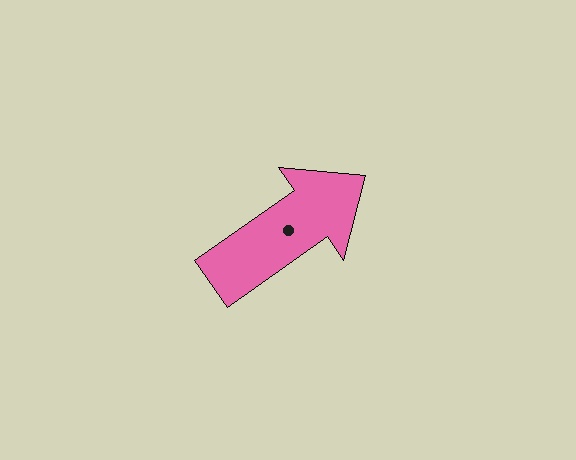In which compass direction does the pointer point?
Northeast.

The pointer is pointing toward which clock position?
Roughly 2 o'clock.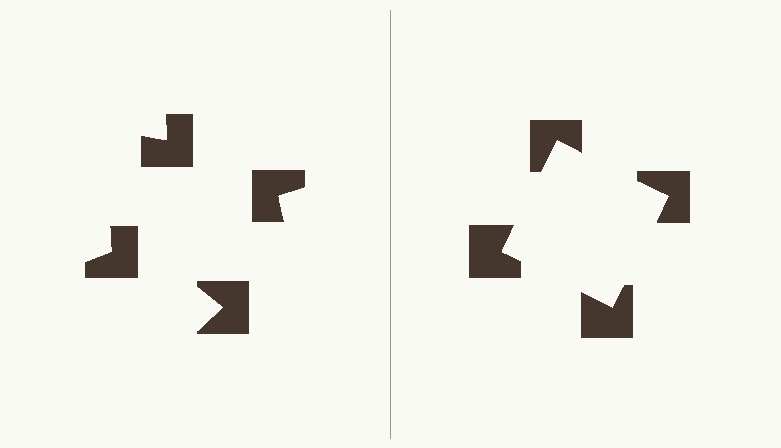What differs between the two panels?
The notched squares are positioned identically on both sides; only the wedge orientations differ. On the right they align to a square; on the left they are misaligned.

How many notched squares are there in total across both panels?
8 — 4 on each side.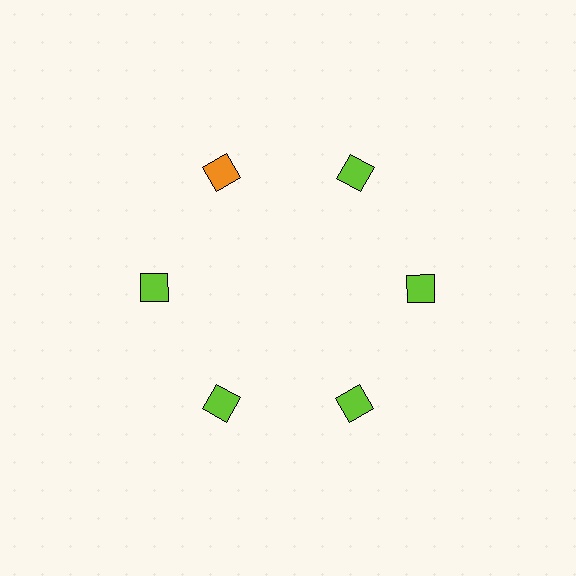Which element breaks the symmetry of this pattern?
The orange square at roughly the 11 o'clock position breaks the symmetry. All other shapes are lime squares.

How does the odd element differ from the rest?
It has a different color: orange instead of lime.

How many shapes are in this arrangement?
There are 6 shapes arranged in a ring pattern.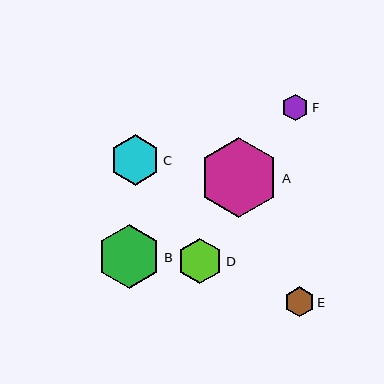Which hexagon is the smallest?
Hexagon F is the smallest with a size of approximately 27 pixels.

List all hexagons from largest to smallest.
From largest to smallest: A, B, C, D, E, F.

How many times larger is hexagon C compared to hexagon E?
Hexagon C is approximately 1.7 times the size of hexagon E.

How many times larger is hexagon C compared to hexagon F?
Hexagon C is approximately 1.9 times the size of hexagon F.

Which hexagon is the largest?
Hexagon A is the largest with a size of approximately 80 pixels.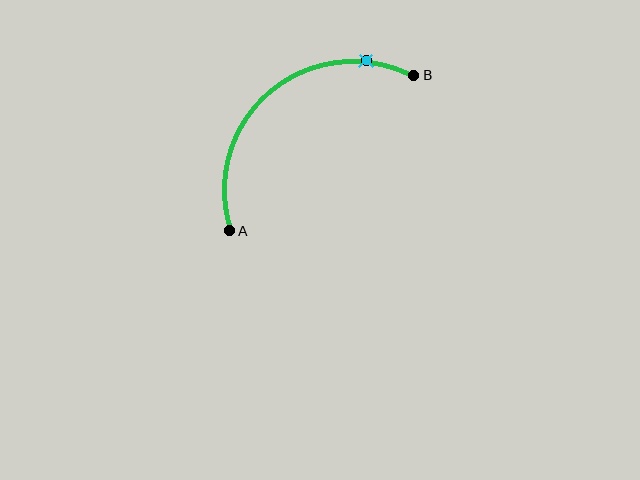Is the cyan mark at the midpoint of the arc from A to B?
No. The cyan mark lies on the arc but is closer to endpoint B. The arc midpoint would be at the point on the curve equidistant along the arc from both A and B.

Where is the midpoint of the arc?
The arc midpoint is the point on the curve farthest from the straight line joining A and B. It sits above and to the left of that line.